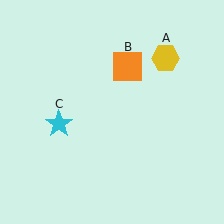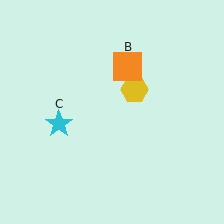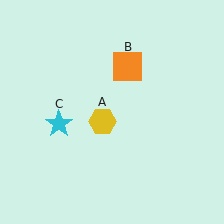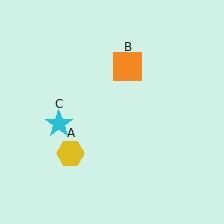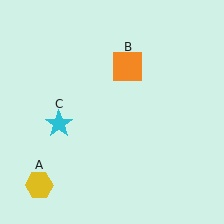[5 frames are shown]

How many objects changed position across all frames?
1 object changed position: yellow hexagon (object A).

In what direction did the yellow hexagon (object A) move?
The yellow hexagon (object A) moved down and to the left.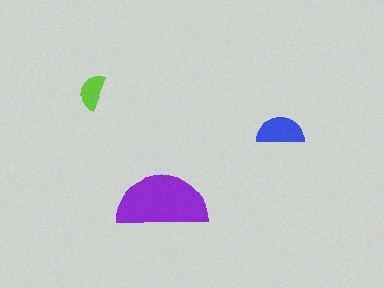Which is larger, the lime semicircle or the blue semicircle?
The blue one.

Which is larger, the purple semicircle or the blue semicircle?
The purple one.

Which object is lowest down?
The purple semicircle is bottommost.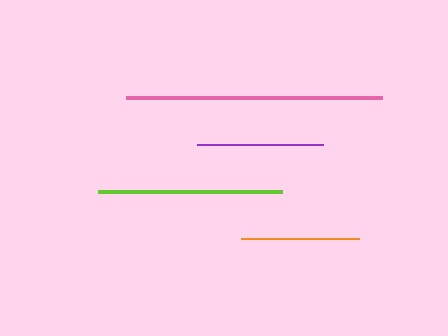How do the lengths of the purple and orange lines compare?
The purple and orange lines are approximately the same length.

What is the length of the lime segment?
The lime segment is approximately 184 pixels long.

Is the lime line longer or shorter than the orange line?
The lime line is longer than the orange line.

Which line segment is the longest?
The pink line is the longest at approximately 256 pixels.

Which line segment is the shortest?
The orange line is the shortest at approximately 117 pixels.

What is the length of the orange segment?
The orange segment is approximately 117 pixels long.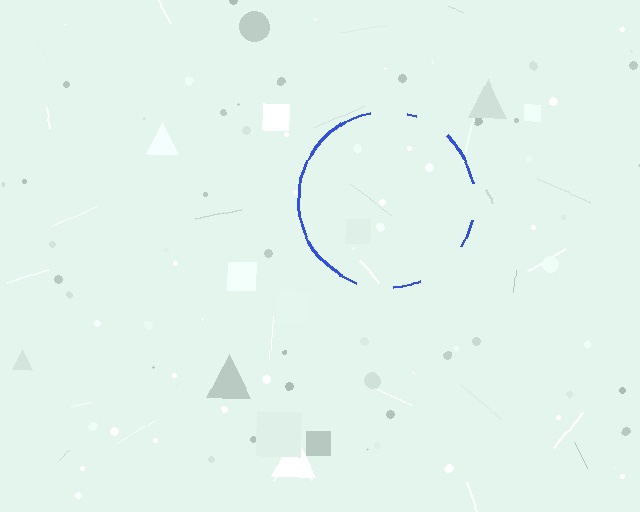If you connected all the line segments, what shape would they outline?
They would outline a circle.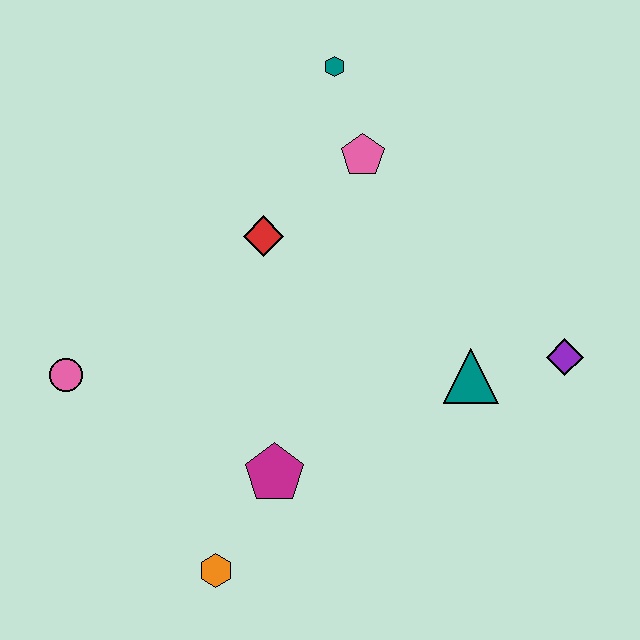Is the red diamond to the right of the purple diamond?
No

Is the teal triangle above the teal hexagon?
No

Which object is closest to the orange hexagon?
The magenta pentagon is closest to the orange hexagon.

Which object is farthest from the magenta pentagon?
The teal hexagon is farthest from the magenta pentagon.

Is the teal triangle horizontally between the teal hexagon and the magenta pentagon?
No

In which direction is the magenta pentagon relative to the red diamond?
The magenta pentagon is below the red diamond.